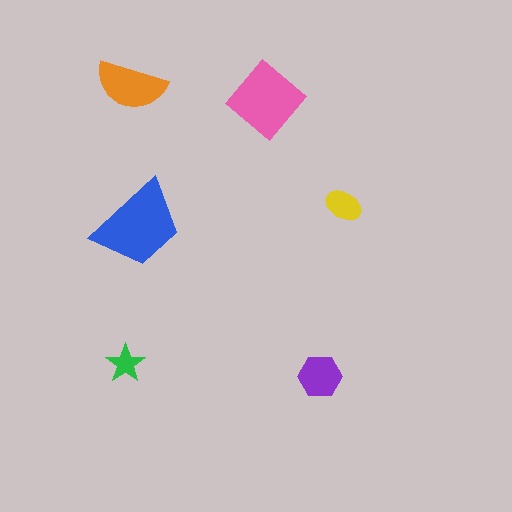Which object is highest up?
The orange semicircle is topmost.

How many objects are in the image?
There are 6 objects in the image.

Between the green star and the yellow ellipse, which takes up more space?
The yellow ellipse.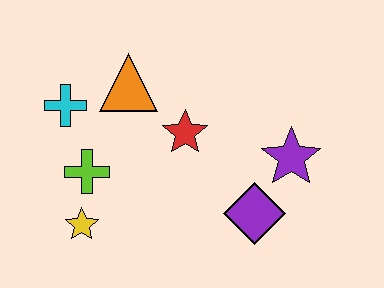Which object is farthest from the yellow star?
The purple star is farthest from the yellow star.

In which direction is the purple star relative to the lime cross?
The purple star is to the right of the lime cross.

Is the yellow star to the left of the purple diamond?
Yes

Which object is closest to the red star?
The orange triangle is closest to the red star.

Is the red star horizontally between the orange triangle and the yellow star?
No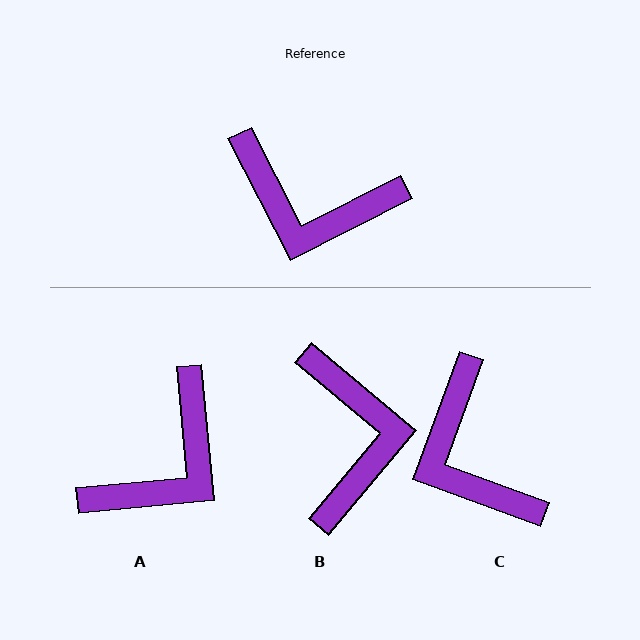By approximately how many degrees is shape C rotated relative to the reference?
Approximately 47 degrees clockwise.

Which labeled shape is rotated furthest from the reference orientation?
B, about 113 degrees away.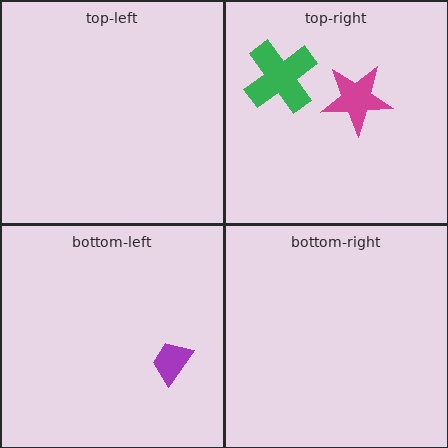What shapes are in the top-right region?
The green cross, the magenta star.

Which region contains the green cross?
The top-right region.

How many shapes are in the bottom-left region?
1.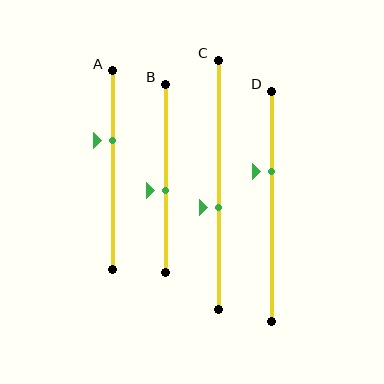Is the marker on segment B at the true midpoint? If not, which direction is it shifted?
No, the marker on segment B is shifted downward by about 7% of the segment length.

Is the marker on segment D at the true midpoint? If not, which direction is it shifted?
No, the marker on segment D is shifted upward by about 15% of the segment length.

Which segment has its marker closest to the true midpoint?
Segment B has its marker closest to the true midpoint.